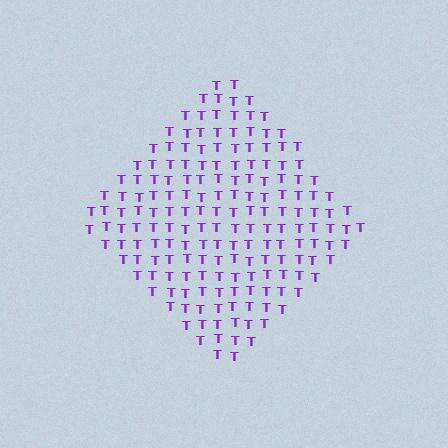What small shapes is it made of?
It is made of small letter T's.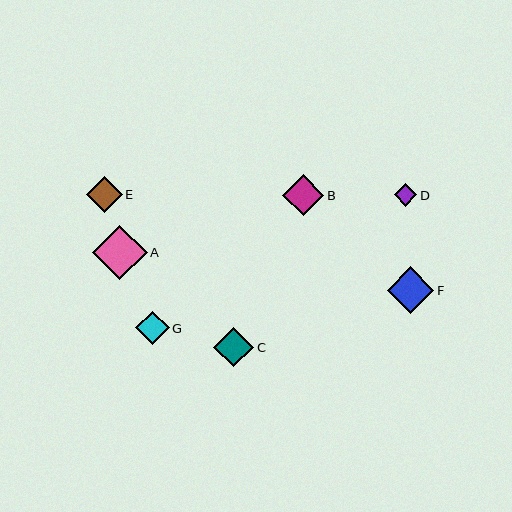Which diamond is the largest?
Diamond A is the largest with a size of approximately 54 pixels.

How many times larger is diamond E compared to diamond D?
Diamond E is approximately 1.6 times the size of diamond D.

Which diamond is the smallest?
Diamond D is the smallest with a size of approximately 23 pixels.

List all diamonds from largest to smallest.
From largest to smallest: A, F, B, C, E, G, D.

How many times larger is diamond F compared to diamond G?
Diamond F is approximately 1.4 times the size of diamond G.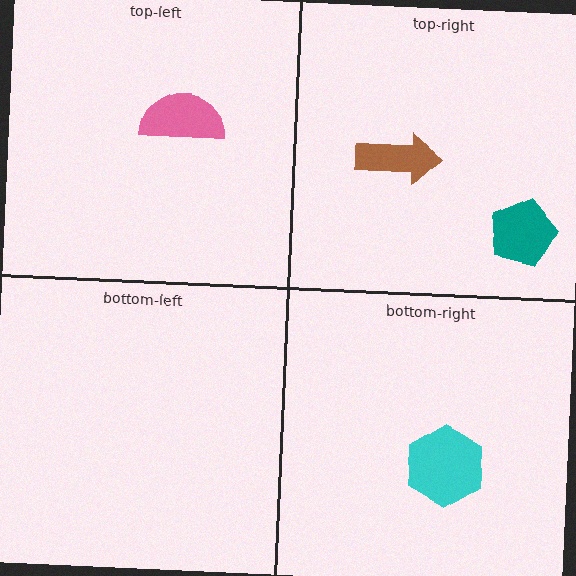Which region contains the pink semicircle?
The top-left region.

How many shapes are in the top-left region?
1.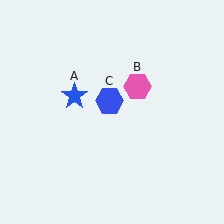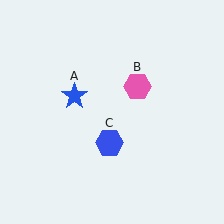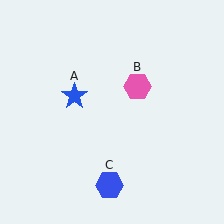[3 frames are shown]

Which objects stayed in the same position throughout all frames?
Blue star (object A) and pink hexagon (object B) remained stationary.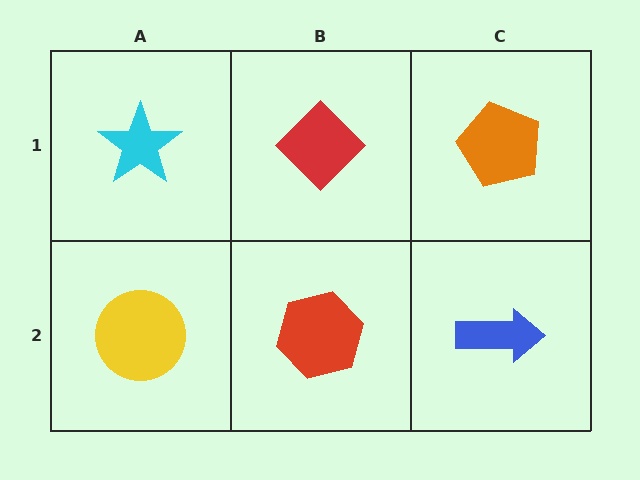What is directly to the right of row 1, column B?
An orange pentagon.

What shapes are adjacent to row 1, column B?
A red hexagon (row 2, column B), a cyan star (row 1, column A), an orange pentagon (row 1, column C).